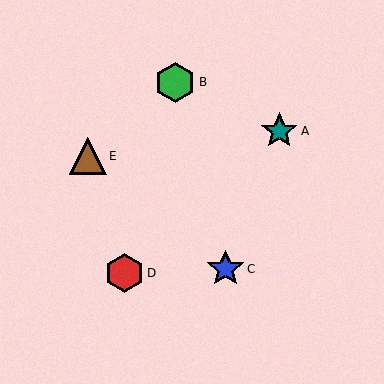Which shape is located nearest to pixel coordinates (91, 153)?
The brown triangle (labeled E) at (88, 156) is nearest to that location.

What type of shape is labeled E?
Shape E is a brown triangle.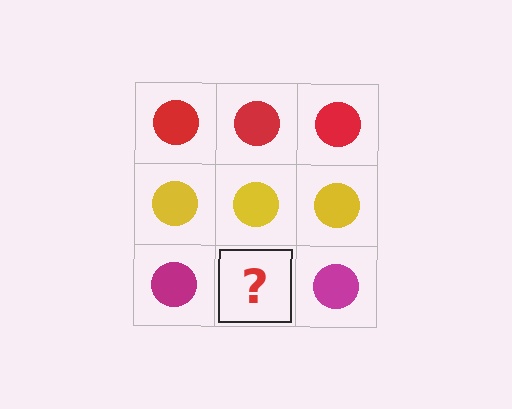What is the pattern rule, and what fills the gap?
The rule is that each row has a consistent color. The gap should be filled with a magenta circle.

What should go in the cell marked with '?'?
The missing cell should contain a magenta circle.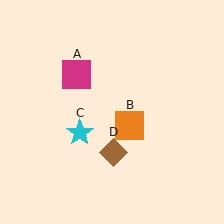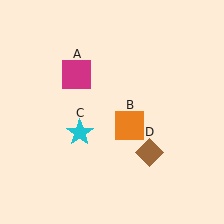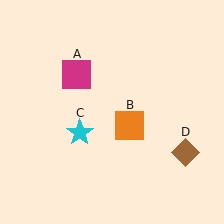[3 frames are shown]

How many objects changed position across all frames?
1 object changed position: brown diamond (object D).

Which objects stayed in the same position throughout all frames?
Magenta square (object A) and orange square (object B) and cyan star (object C) remained stationary.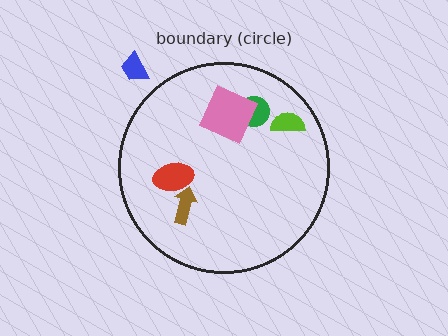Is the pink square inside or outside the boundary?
Inside.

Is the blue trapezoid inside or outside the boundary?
Outside.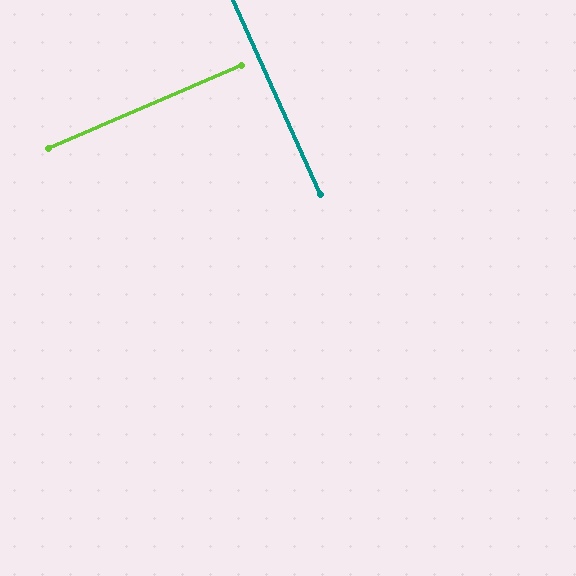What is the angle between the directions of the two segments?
Approximately 89 degrees.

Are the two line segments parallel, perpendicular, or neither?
Perpendicular — they meet at approximately 89°.